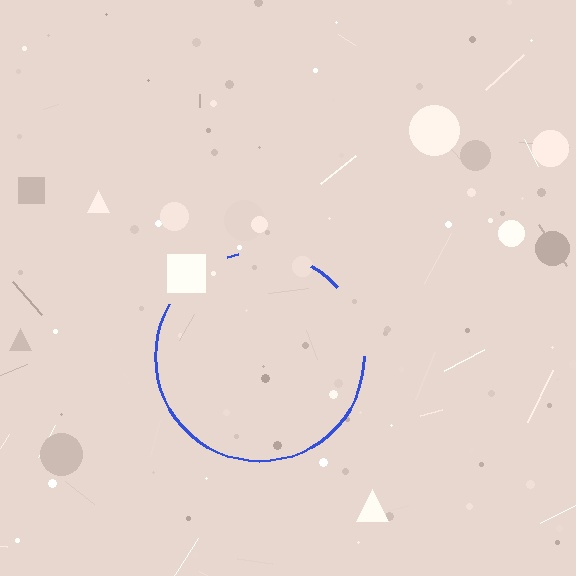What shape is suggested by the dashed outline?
The dashed outline suggests a circle.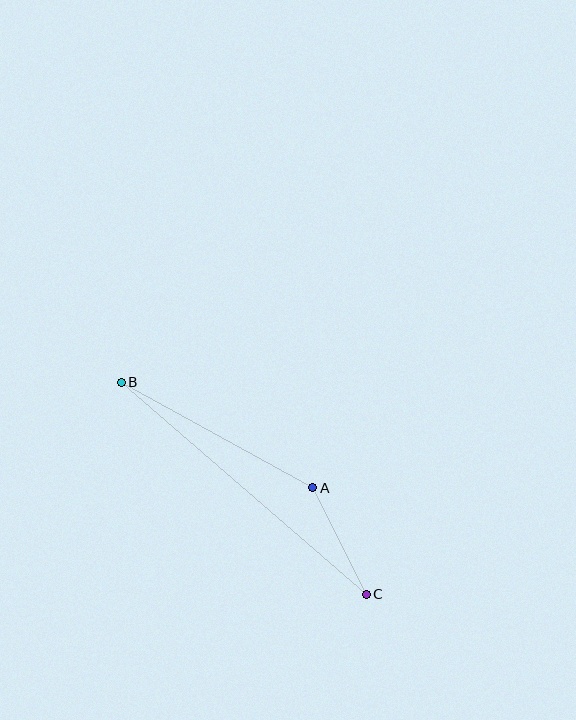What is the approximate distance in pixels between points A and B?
The distance between A and B is approximately 219 pixels.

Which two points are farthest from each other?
Points B and C are farthest from each other.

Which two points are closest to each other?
Points A and C are closest to each other.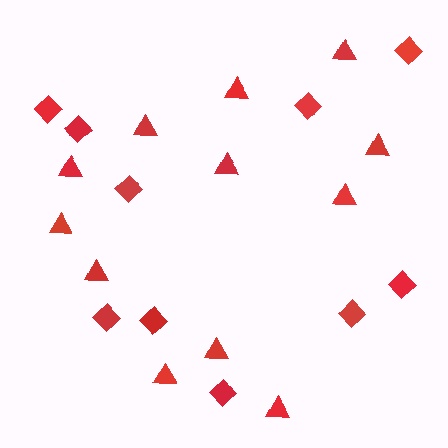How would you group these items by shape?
There are 2 groups: one group of diamonds (10) and one group of triangles (12).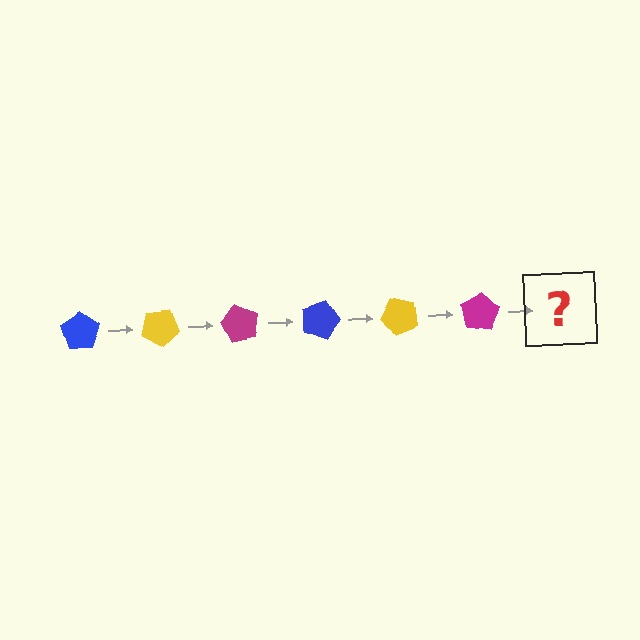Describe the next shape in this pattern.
It should be a blue pentagon, rotated 180 degrees from the start.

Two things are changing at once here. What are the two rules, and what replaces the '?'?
The two rules are that it rotates 30 degrees each step and the color cycles through blue, yellow, and magenta. The '?' should be a blue pentagon, rotated 180 degrees from the start.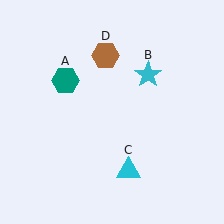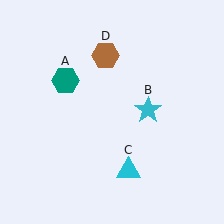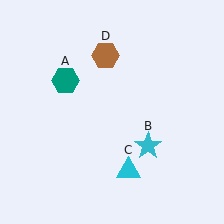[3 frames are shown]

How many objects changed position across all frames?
1 object changed position: cyan star (object B).